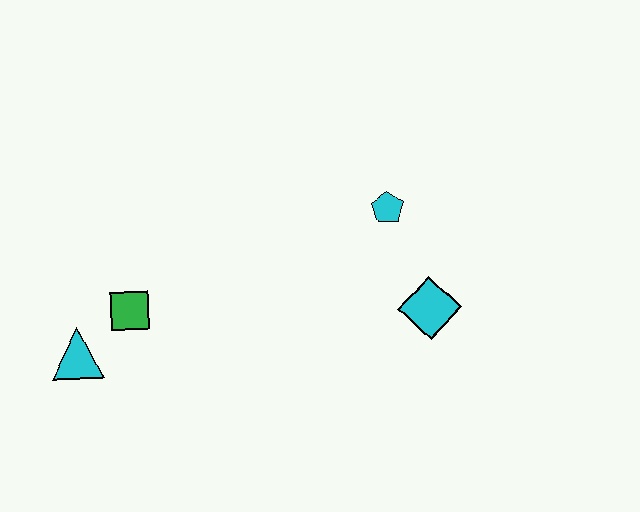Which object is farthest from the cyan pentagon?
The cyan triangle is farthest from the cyan pentagon.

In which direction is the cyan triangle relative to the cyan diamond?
The cyan triangle is to the left of the cyan diamond.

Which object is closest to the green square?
The cyan triangle is closest to the green square.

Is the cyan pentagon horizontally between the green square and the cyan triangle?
No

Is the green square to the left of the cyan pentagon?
Yes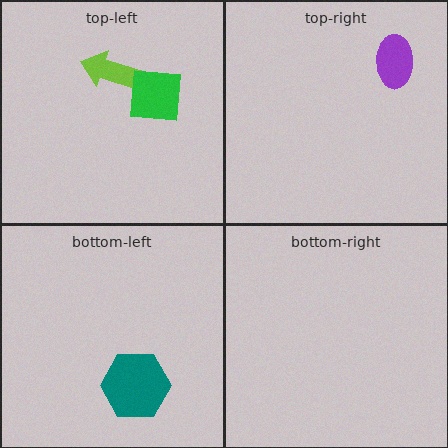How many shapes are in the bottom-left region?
1.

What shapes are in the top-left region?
The lime arrow, the green square.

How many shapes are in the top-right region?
1.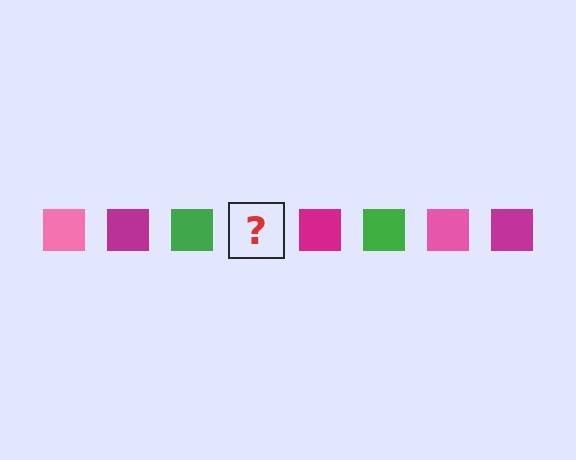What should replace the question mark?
The question mark should be replaced with a pink square.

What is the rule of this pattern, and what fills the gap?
The rule is that the pattern cycles through pink, magenta, green squares. The gap should be filled with a pink square.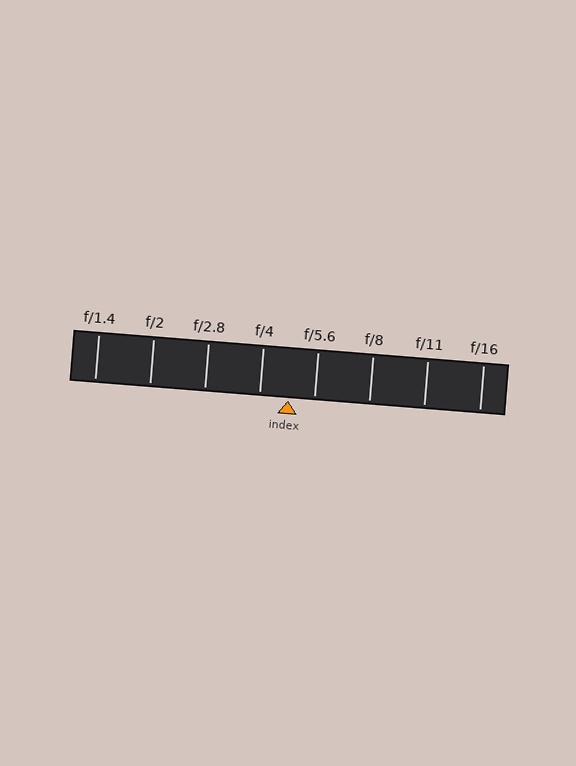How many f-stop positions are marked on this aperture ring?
There are 8 f-stop positions marked.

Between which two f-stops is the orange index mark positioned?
The index mark is between f/4 and f/5.6.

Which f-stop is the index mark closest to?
The index mark is closest to f/5.6.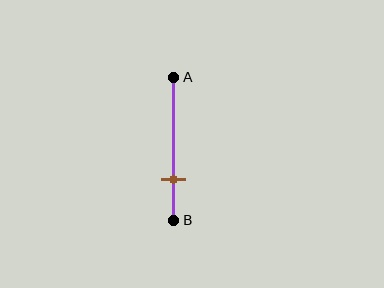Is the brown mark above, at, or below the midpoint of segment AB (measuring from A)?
The brown mark is below the midpoint of segment AB.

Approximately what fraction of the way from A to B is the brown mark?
The brown mark is approximately 70% of the way from A to B.